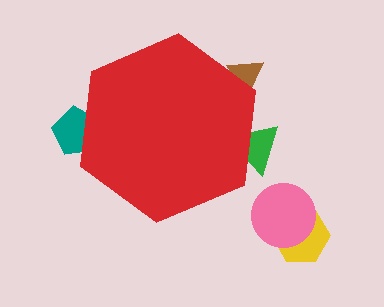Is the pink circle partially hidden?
No, the pink circle is fully visible.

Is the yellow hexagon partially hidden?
No, the yellow hexagon is fully visible.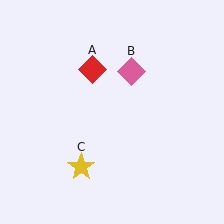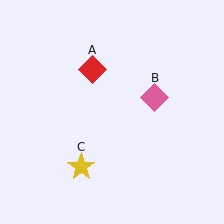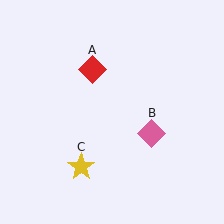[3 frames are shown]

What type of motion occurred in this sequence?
The pink diamond (object B) rotated clockwise around the center of the scene.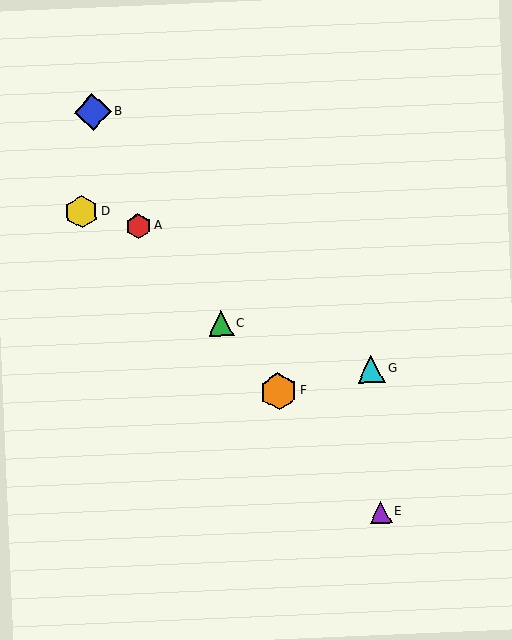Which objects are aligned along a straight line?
Objects A, C, E, F are aligned along a straight line.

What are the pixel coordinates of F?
Object F is at (278, 391).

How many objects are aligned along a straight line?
4 objects (A, C, E, F) are aligned along a straight line.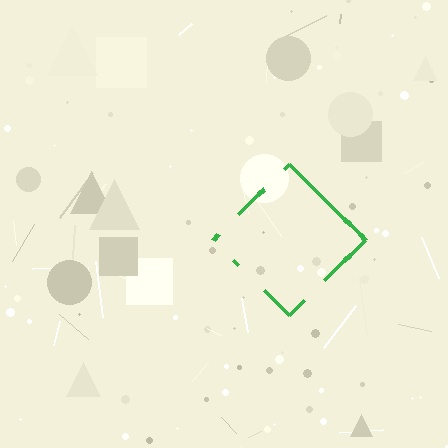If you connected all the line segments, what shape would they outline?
They would outline a diamond.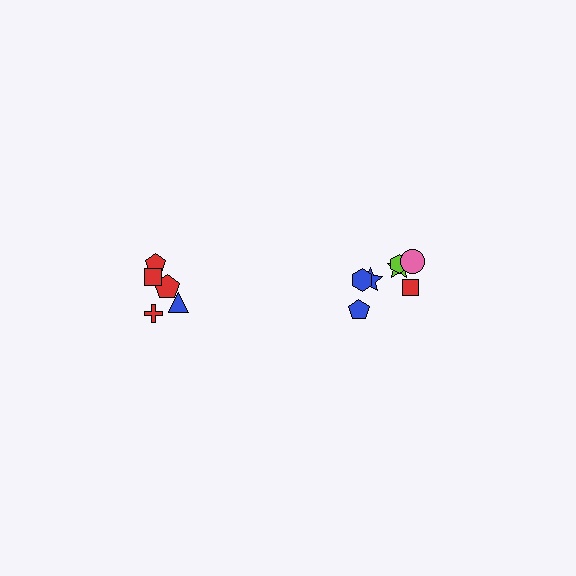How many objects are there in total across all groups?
There are 12 objects.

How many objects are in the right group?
There are 7 objects.